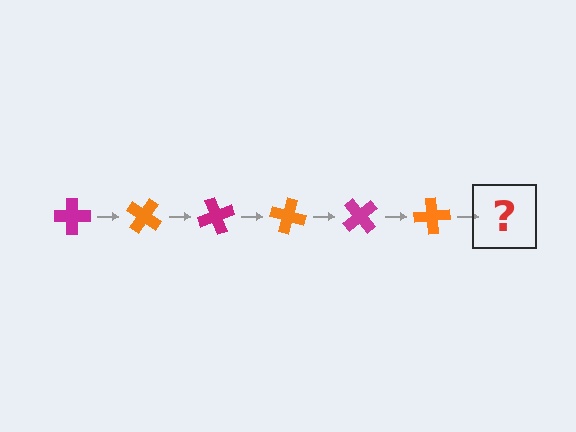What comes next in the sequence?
The next element should be a magenta cross, rotated 210 degrees from the start.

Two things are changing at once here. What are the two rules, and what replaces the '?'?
The two rules are that it rotates 35 degrees each step and the color cycles through magenta and orange. The '?' should be a magenta cross, rotated 210 degrees from the start.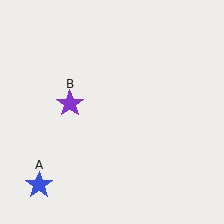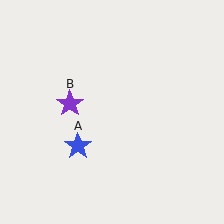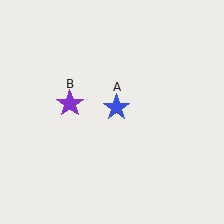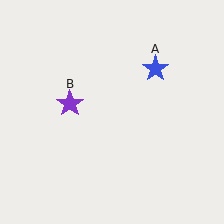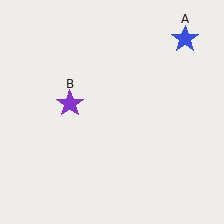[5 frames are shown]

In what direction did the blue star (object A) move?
The blue star (object A) moved up and to the right.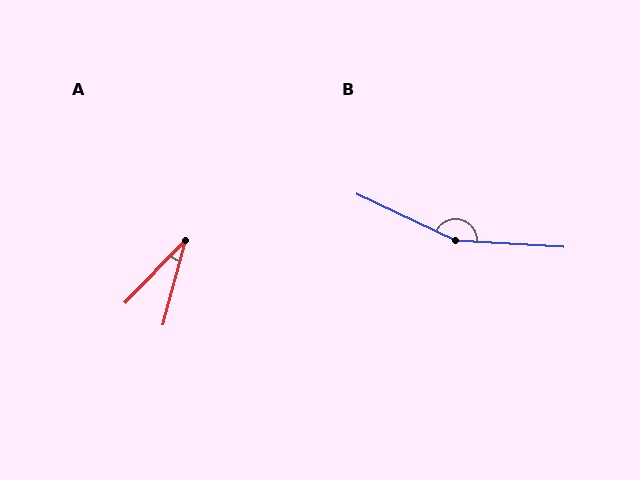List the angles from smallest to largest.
A (29°), B (158°).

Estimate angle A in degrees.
Approximately 29 degrees.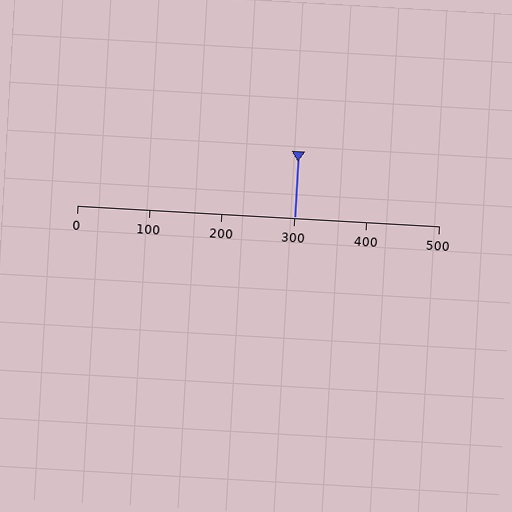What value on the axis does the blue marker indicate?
The marker indicates approximately 300.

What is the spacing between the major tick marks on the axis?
The major ticks are spaced 100 apart.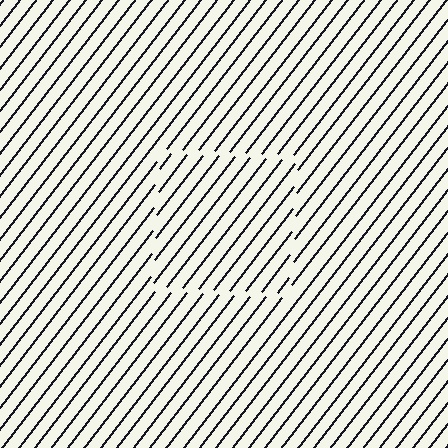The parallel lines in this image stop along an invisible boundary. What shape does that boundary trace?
An illusory square. The interior of the shape contains the same grating, shifted by half a period — the contour is defined by the phase discontinuity where line-ends from the inner and outer gratings abut.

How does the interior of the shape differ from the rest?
The interior of the shape contains the same grating, shifted by half a period — the contour is defined by the phase discontinuity where line-ends from the inner and outer gratings abut.